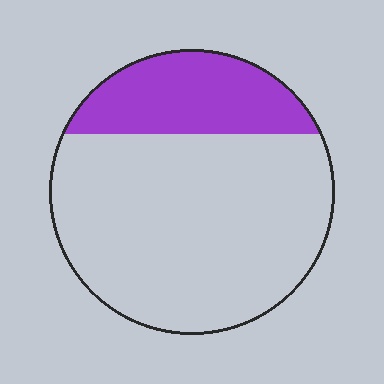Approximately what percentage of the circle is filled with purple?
Approximately 25%.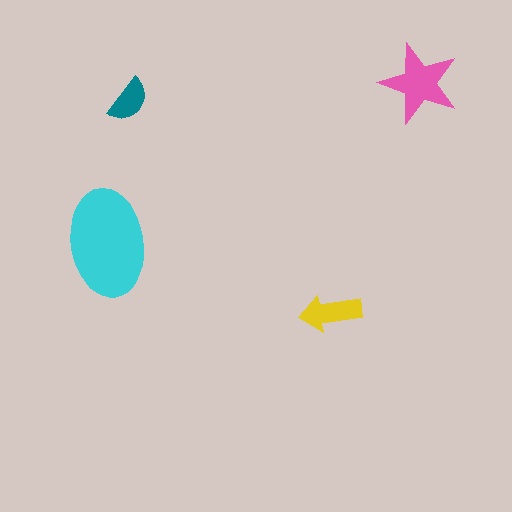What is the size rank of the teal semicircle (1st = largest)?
4th.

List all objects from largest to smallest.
The cyan ellipse, the pink star, the yellow arrow, the teal semicircle.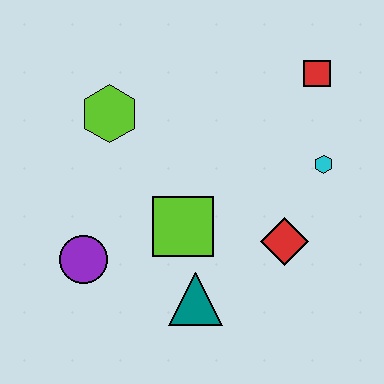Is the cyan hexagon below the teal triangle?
No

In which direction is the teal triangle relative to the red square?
The teal triangle is below the red square.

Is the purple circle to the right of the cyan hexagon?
No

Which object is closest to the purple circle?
The lime square is closest to the purple circle.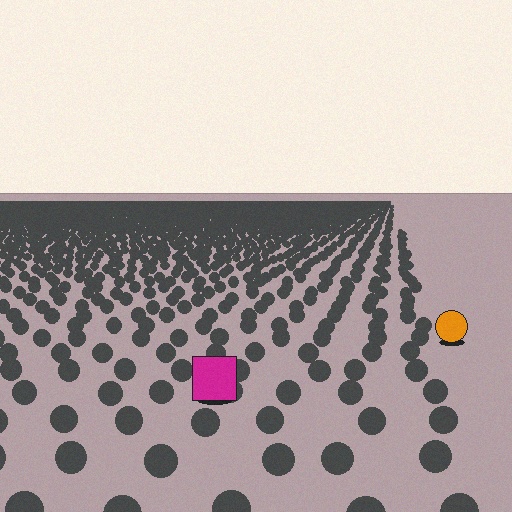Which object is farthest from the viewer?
The orange circle is farthest from the viewer. It appears smaller and the ground texture around it is denser.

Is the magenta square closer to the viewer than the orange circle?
Yes. The magenta square is closer — you can tell from the texture gradient: the ground texture is coarser near it.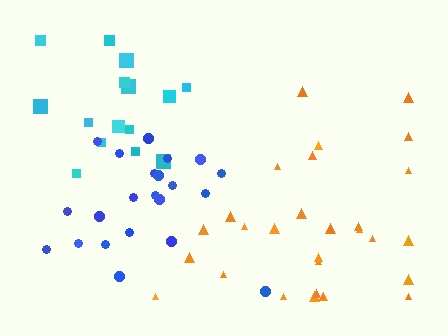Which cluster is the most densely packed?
Blue.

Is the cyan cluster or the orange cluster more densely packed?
Orange.